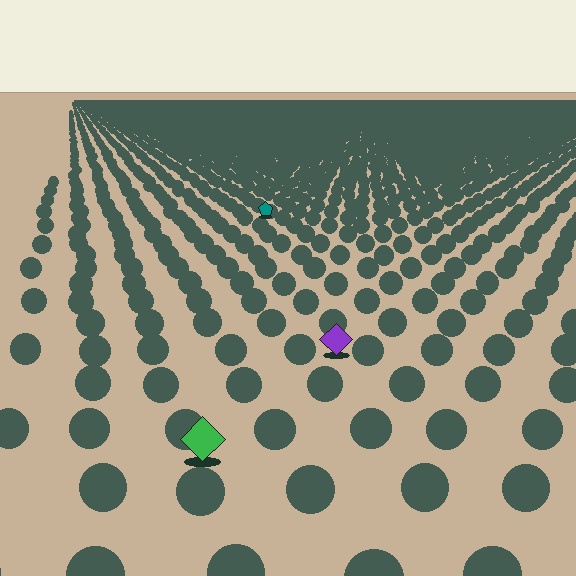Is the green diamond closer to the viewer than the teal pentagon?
Yes. The green diamond is closer — you can tell from the texture gradient: the ground texture is coarser near it.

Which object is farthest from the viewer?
The teal pentagon is farthest from the viewer. It appears smaller and the ground texture around it is denser.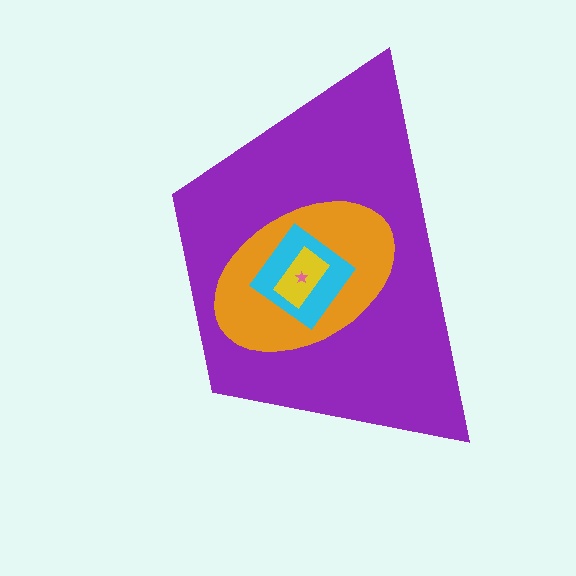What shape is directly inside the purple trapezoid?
The orange ellipse.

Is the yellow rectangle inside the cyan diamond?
Yes.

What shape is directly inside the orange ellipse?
The cyan diamond.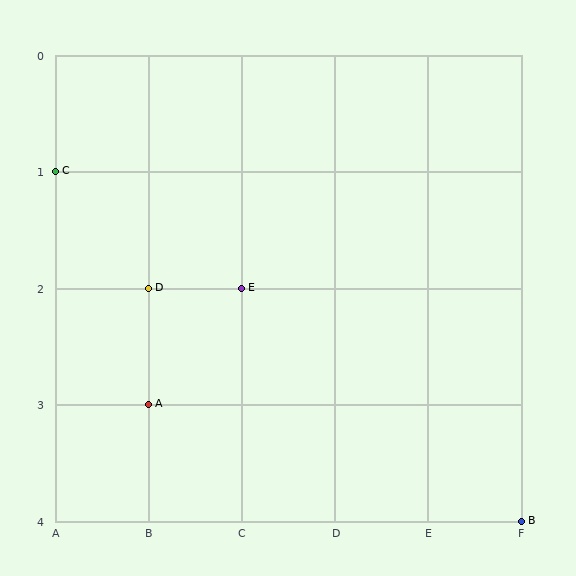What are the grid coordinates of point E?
Point E is at grid coordinates (C, 2).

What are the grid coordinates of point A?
Point A is at grid coordinates (B, 3).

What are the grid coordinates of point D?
Point D is at grid coordinates (B, 2).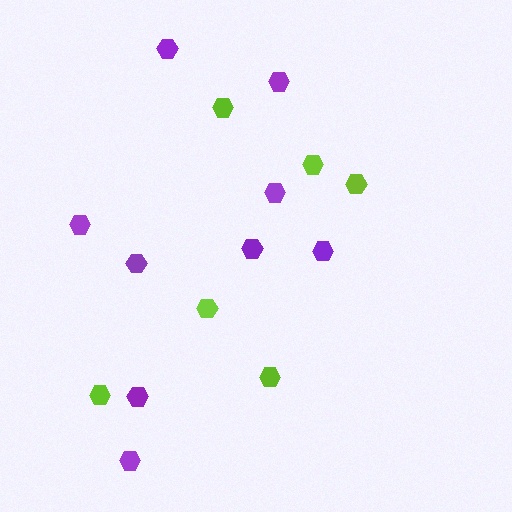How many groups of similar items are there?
There are 2 groups: one group of lime hexagons (6) and one group of purple hexagons (9).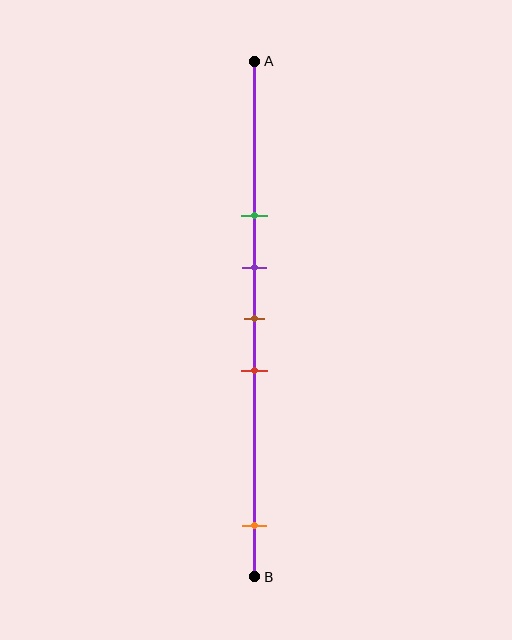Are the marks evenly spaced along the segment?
No, the marks are not evenly spaced.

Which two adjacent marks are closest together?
The purple and brown marks are the closest adjacent pair.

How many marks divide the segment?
There are 5 marks dividing the segment.